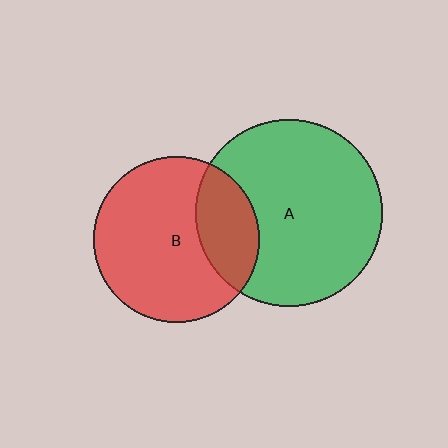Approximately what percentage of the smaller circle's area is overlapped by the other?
Approximately 25%.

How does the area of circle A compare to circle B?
Approximately 1.3 times.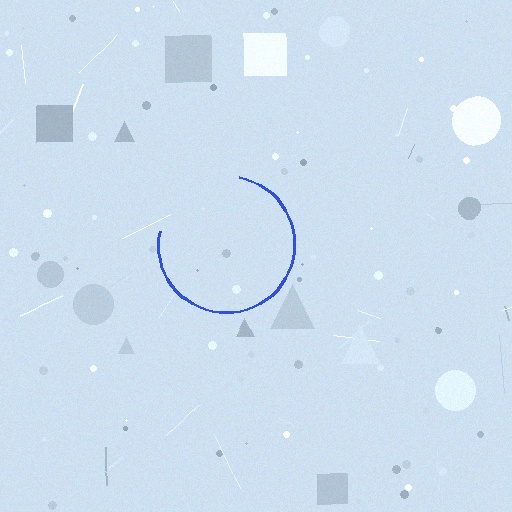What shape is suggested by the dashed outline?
The dashed outline suggests a circle.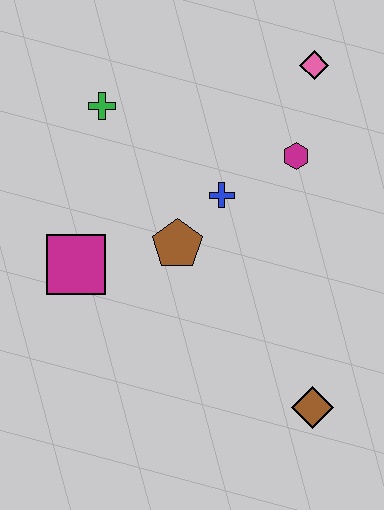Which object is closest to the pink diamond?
The magenta hexagon is closest to the pink diamond.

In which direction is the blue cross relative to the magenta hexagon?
The blue cross is to the left of the magenta hexagon.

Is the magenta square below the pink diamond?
Yes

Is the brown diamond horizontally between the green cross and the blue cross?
No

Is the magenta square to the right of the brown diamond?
No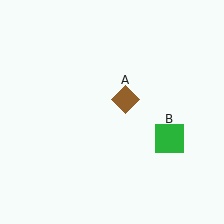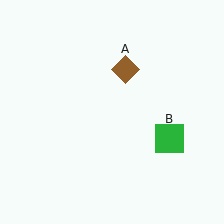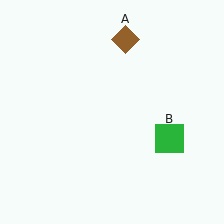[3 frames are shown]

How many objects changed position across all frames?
1 object changed position: brown diamond (object A).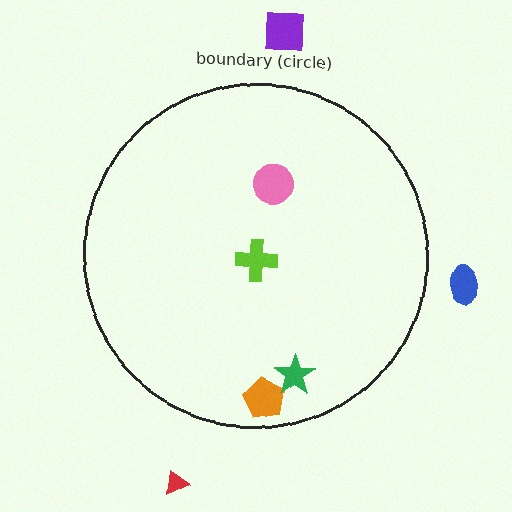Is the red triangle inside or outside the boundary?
Outside.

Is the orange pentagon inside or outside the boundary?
Inside.